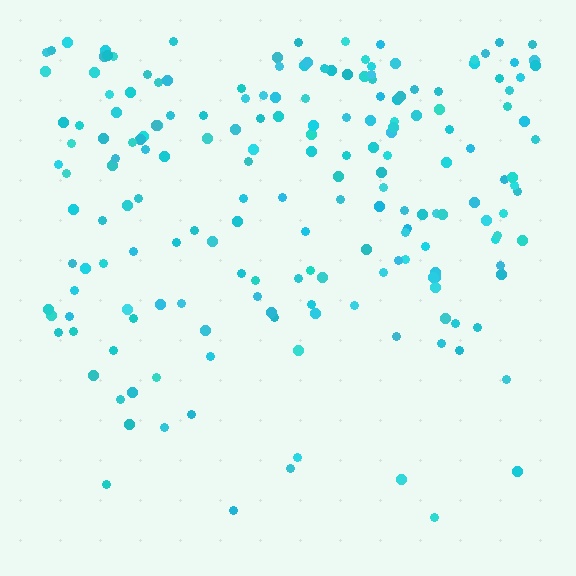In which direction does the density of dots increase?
From bottom to top, with the top side densest.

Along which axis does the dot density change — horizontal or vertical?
Vertical.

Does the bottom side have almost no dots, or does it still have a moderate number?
Still a moderate number, just noticeably fewer than the top.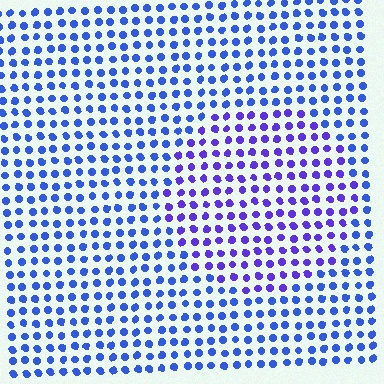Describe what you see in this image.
The image is filled with small blue elements in a uniform arrangement. A circle-shaped region is visible where the elements are tinted to a slightly different hue, forming a subtle color boundary.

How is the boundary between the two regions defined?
The boundary is defined purely by a slight shift in hue (about 30 degrees). Spacing, size, and orientation are identical on both sides.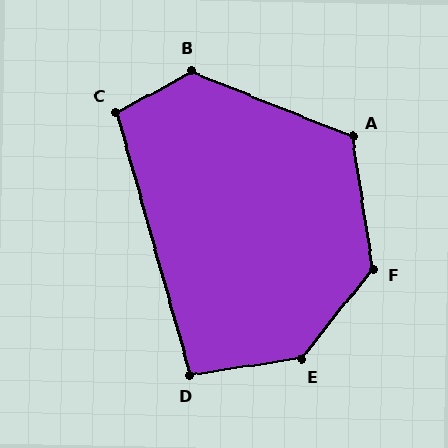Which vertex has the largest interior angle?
E, at approximately 137 degrees.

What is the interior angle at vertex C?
Approximately 102 degrees (obtuse).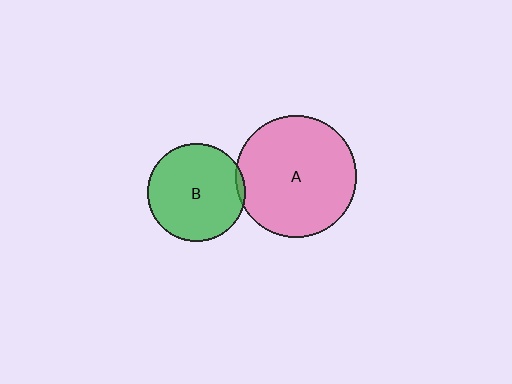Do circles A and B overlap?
Yes.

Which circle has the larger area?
Circle A (pink).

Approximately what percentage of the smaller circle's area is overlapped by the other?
Approximately 5%.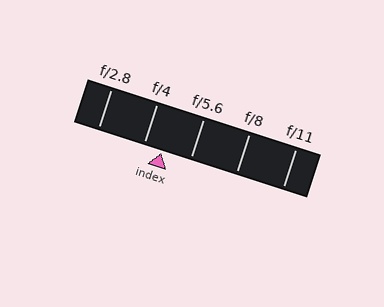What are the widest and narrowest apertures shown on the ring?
The widest aperture shown is f/2.8 and the narrowest is f/11.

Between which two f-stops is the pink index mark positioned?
The index mark is between f/4 and f/5.6.